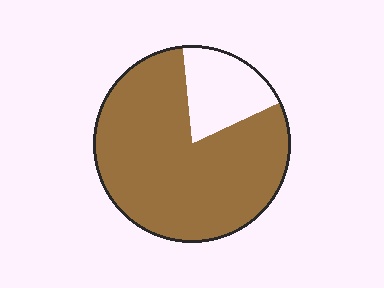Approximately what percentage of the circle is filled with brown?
Approximately 80%.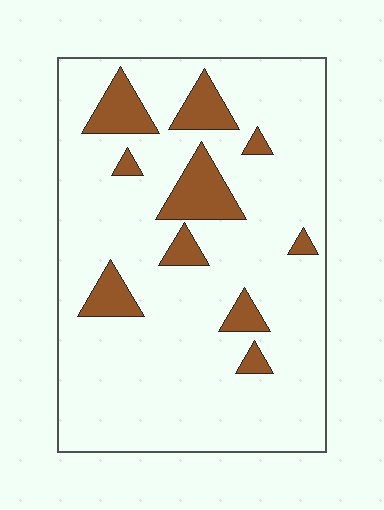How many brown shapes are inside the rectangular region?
10.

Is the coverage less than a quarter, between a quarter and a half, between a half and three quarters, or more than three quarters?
Less than a quarter.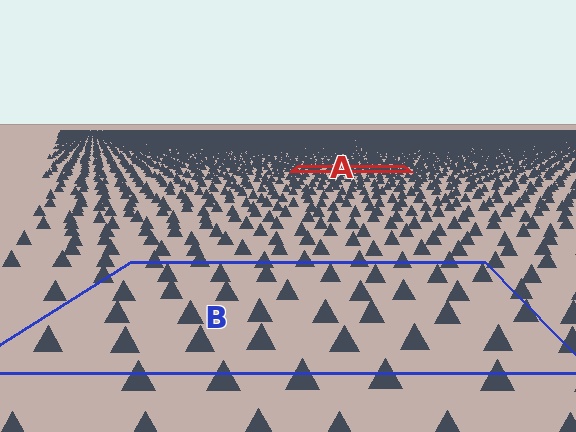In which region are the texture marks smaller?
The texture marks are smaller in region A, because it is farther away.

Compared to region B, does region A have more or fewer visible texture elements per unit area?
Region A has more texture elements per unit area — they are packed more densely because it is farther away.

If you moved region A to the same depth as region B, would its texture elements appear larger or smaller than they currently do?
They would appear larger. At a closer depth, the same texture elements are projected at a bigger on-screen size.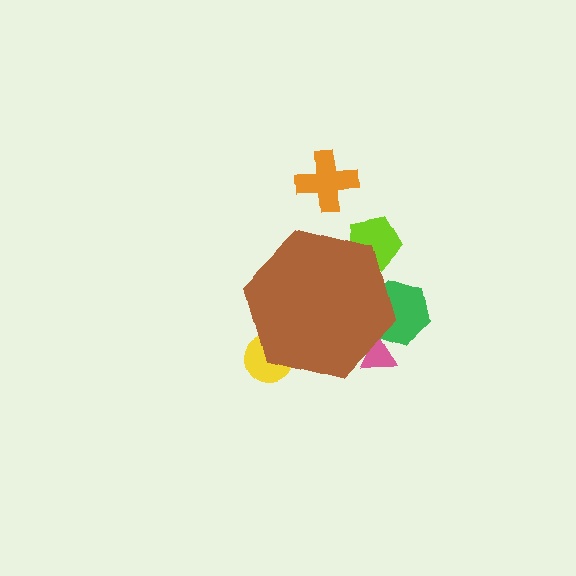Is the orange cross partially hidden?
No, the orange cross is fully visible.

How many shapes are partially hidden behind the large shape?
4 shapes are partially hidden.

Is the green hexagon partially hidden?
Yes, the green hexagon is partially hidden behind the brown hexagon.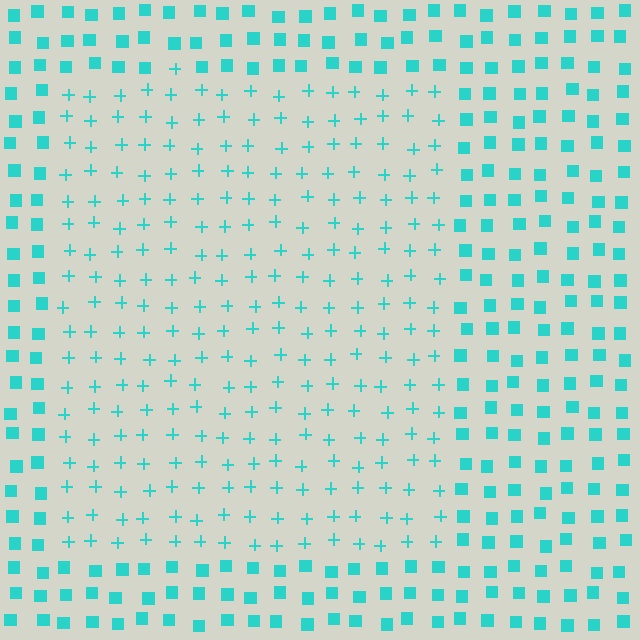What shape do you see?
I see a rectangle.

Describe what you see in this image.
The image is filled with small cyan elements arranged in a uniform grid. A rectangle-shaped region contains plus signs, while the surrounding area contains squares. The boundary is defined purely by the change in element shape.